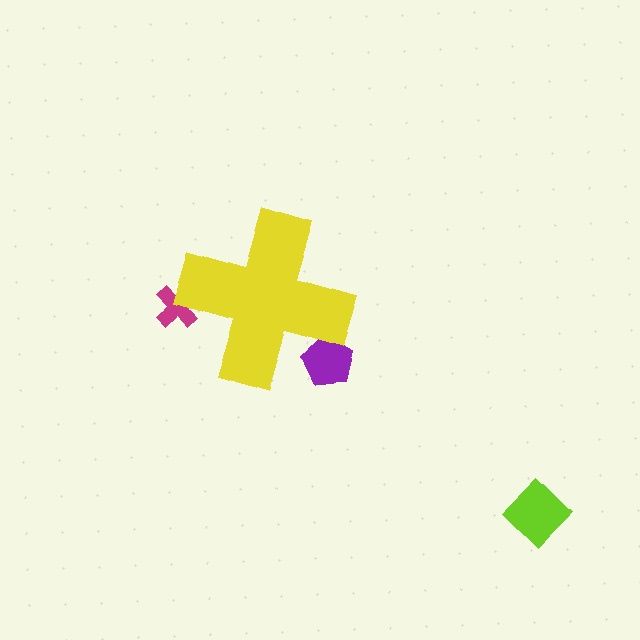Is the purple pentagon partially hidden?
Yes, the purple pentagon is partially hidden behind the yellow cross.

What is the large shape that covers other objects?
A yellow cross.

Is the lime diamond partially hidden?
No, the lime diamond is fully visible.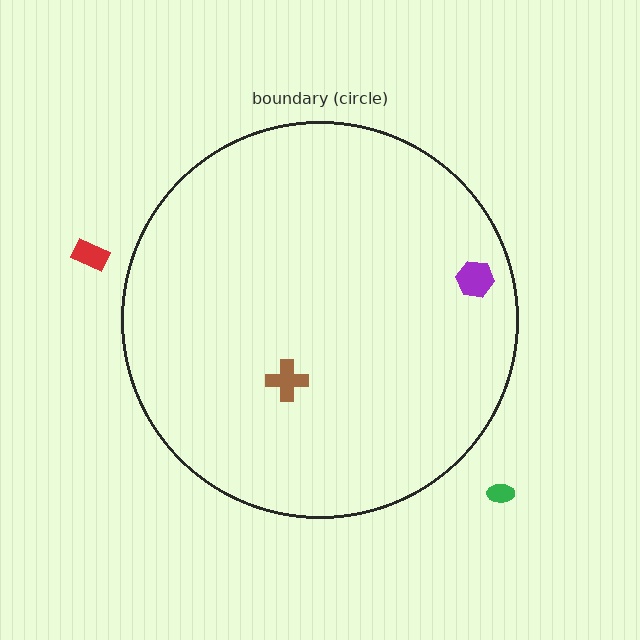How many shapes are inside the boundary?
2 inside, 2 outside.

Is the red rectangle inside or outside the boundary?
Outside.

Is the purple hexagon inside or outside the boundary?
Inside.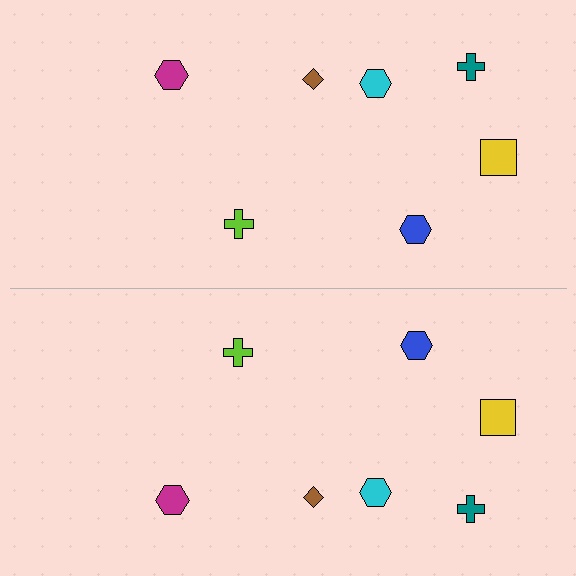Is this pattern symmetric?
Yes, this pattern has bilateral (reflection) symmetry.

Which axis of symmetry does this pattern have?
The pattern has a horizontal axis of symmetry running through the center of the image.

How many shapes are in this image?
There are 14 shapes in this image.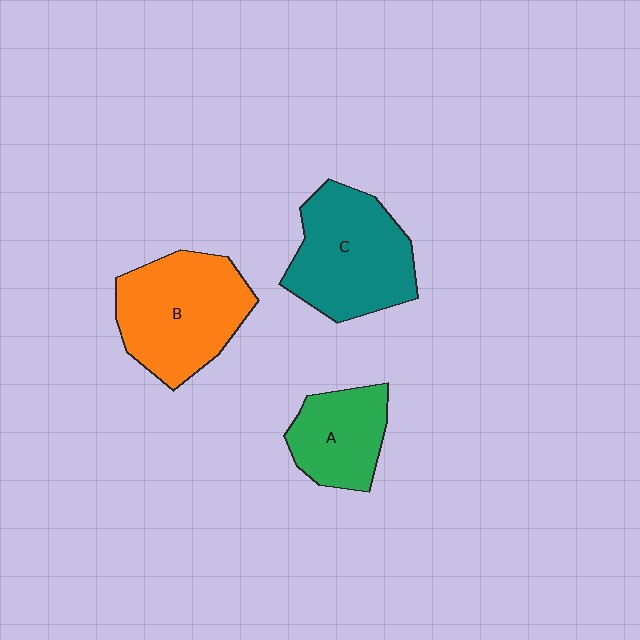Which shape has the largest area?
Shape B (orange).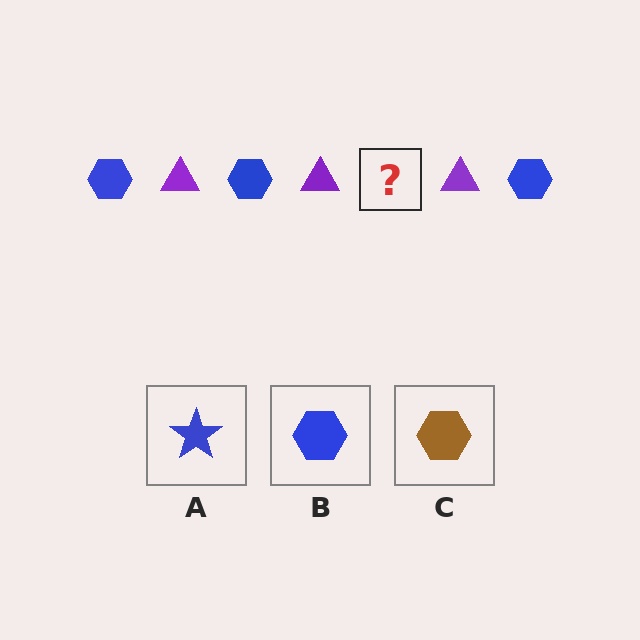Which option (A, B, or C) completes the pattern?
B.